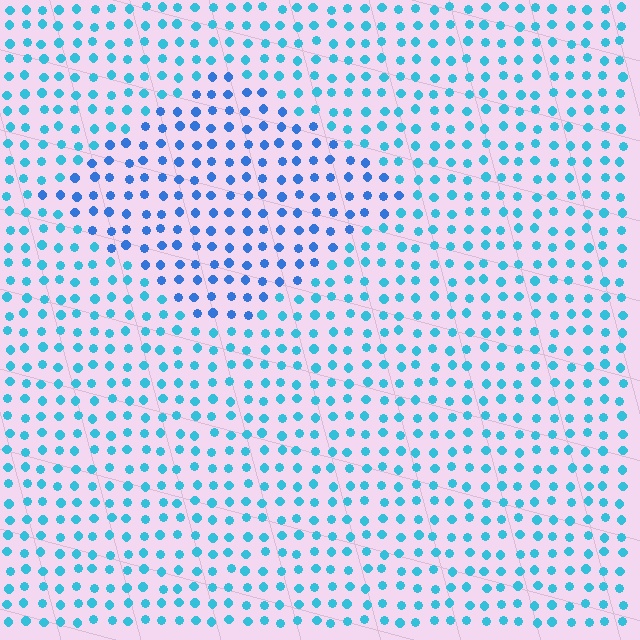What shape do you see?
I see a diamond.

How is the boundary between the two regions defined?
The boundary is defined purely by a slight shift in hue (about 27 degrees). Spacing, size, and orientation are identical on both sides.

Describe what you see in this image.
The image is filled with small cyan elements in a uniform arrangement. A diamond-shaped region is visible where the elements are tinted to a slightly different hue, forming a subtle color boundary.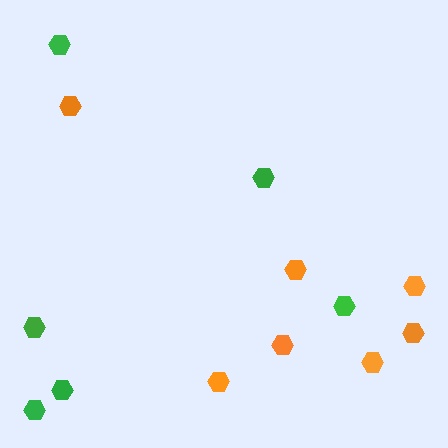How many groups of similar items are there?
There are 2 groups: one group of orange hexagons (7) and one group of green hexagons (6).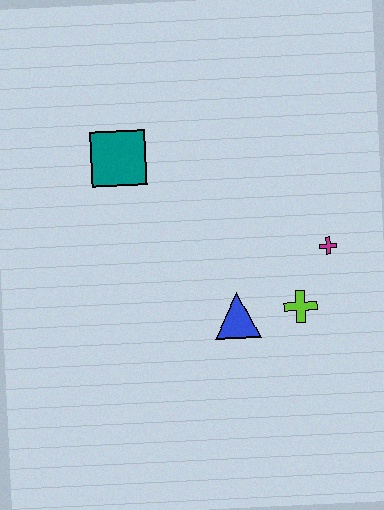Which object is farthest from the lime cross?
The teal square is farthest from the lime cross.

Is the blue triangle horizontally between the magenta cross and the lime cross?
No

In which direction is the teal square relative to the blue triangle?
The teal square is above the blue triangle.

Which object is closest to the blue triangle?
The lime cross is closest to the blue triangle.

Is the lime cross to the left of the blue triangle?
No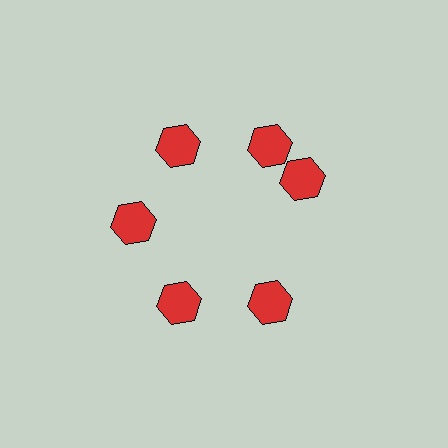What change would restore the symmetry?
The symmetry would be restored by rotating it back into even spacing with its neighbors so that all 6 hexagons sit at equal angles and equal distance from the center.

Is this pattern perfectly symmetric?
No. The 6 red hexagons are arranged in a ring, but one element near the 3 o'clock position is rotated out of alignment along the ring, breaking the 6-fold rotational symmetry.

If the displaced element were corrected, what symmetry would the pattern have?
It would have 6-fold rotational symmetry — the pattern would map onto itself every 60 degrees.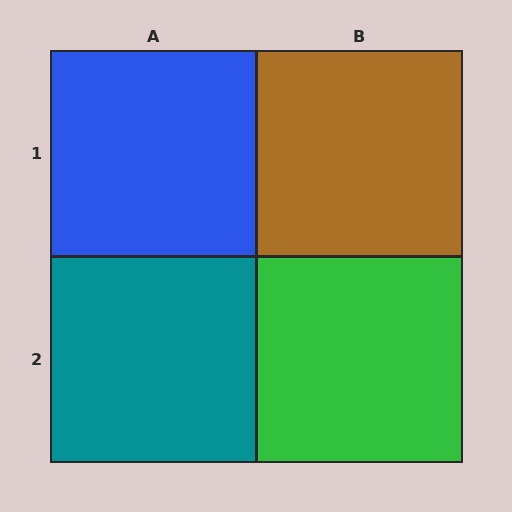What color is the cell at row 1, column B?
Brown.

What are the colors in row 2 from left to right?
Teal, green.